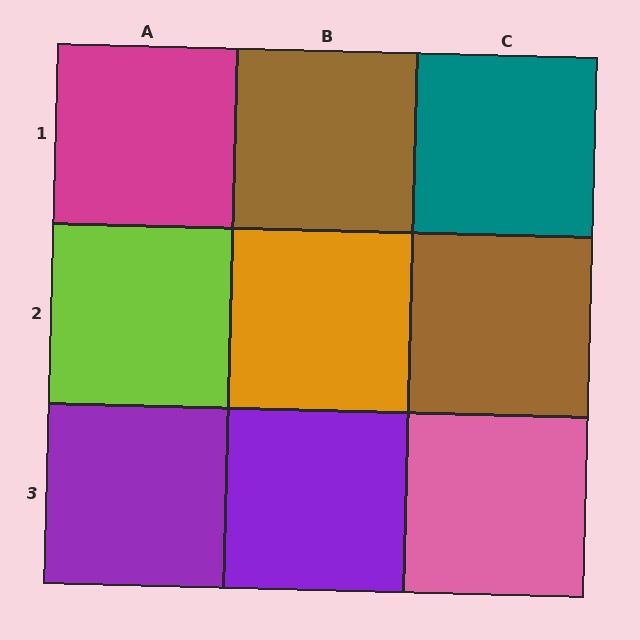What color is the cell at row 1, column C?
Teal.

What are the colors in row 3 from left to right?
Purple, purple, pink.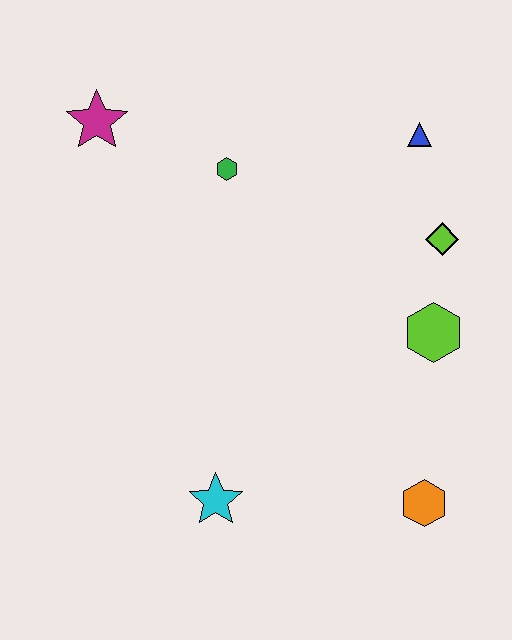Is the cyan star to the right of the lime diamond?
No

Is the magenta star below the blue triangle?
No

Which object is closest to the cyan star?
The orange hexagon is closest to the cyan star.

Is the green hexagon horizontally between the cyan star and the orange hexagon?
Yes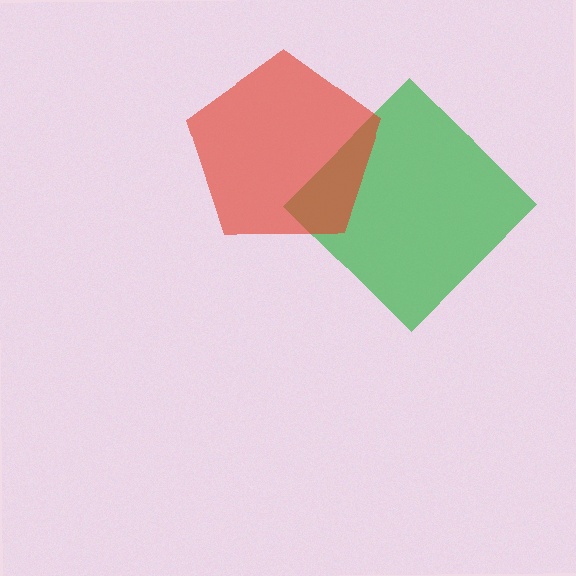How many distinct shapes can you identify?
There are 2 distinct shapes: a green diamond, a red pentagon.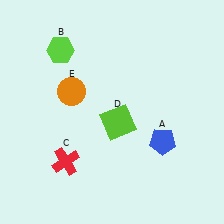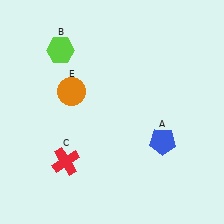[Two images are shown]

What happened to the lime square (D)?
The lime square (D) was removed in Image 2. It was in the bottom-right area of Image 1.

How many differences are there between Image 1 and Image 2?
There is 1 difference between the two images.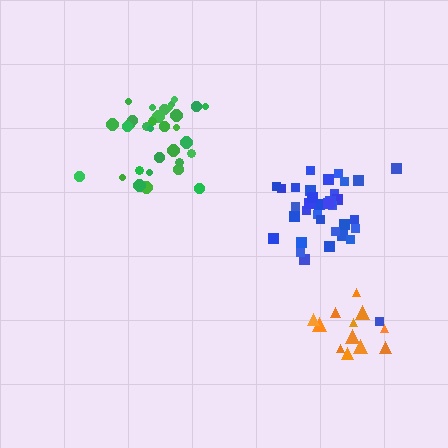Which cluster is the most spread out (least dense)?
Orange.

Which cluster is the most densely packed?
Blue.